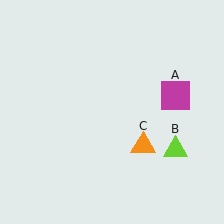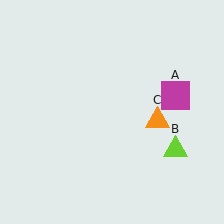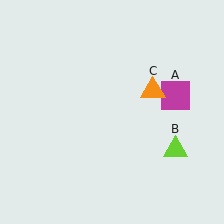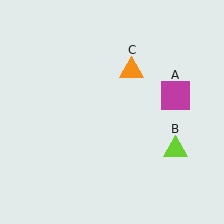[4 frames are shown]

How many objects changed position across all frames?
1 object changed position: orange triangle (object C).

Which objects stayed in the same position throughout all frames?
Magenta square (object A) and lime triangle (object B) remained stationary.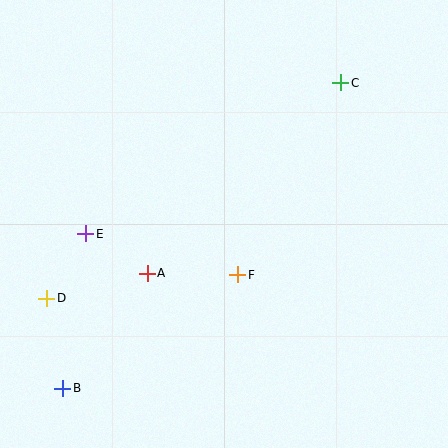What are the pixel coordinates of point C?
Point C is at (341, 83).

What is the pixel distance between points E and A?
The distance between E and A is 73 pixels.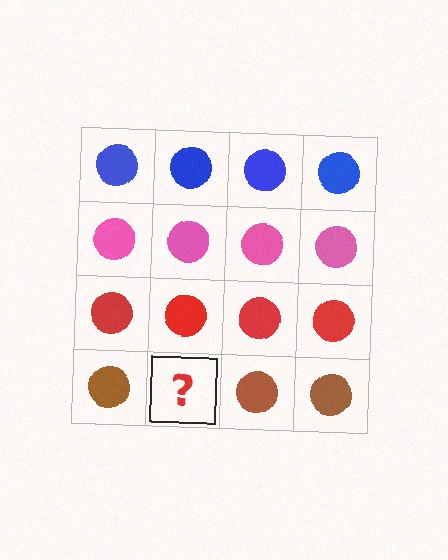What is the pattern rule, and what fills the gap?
The rule is that each row has a consistent color. The gap should be filled with a brown circle.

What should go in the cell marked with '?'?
The missing cell should contain a brown circle.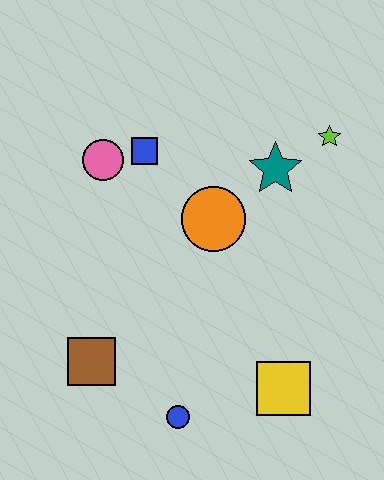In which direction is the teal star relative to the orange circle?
The teal star is to the right of the orange circle.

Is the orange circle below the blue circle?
No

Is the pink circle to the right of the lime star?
No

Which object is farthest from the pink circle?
The yellow square is farthest from the pink circle.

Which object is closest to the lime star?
The teal star is closest to the lime star.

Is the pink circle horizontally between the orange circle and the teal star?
No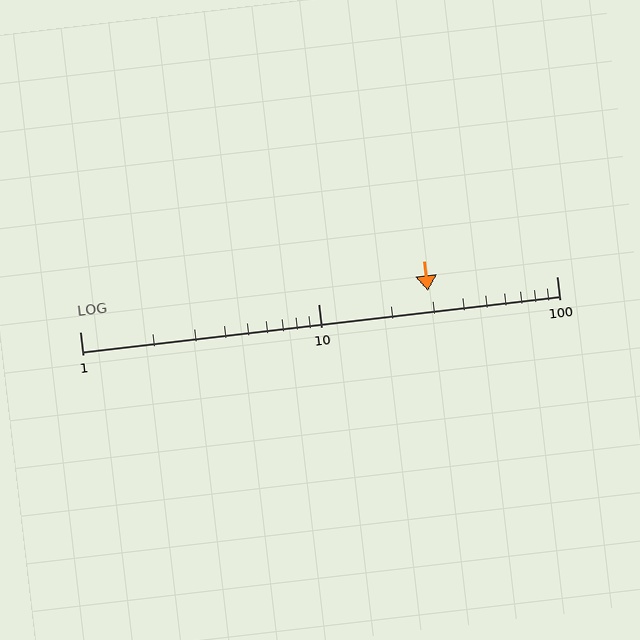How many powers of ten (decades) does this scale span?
The scale spans 2 decades, from 1 to 100.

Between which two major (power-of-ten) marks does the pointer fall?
The pointer is between 10 and 100.